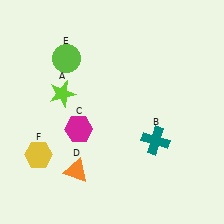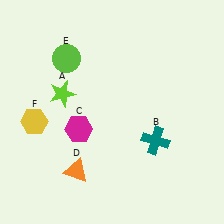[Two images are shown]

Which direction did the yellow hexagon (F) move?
The yellow hexagon (F) moved up.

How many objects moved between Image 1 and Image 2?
1 object moved between the two images.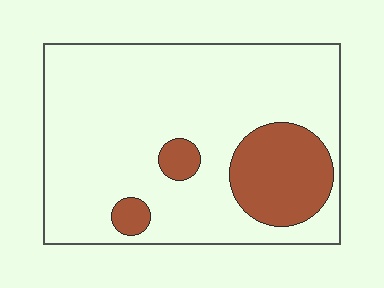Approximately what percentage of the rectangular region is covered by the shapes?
Approximately 20%.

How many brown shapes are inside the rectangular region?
3.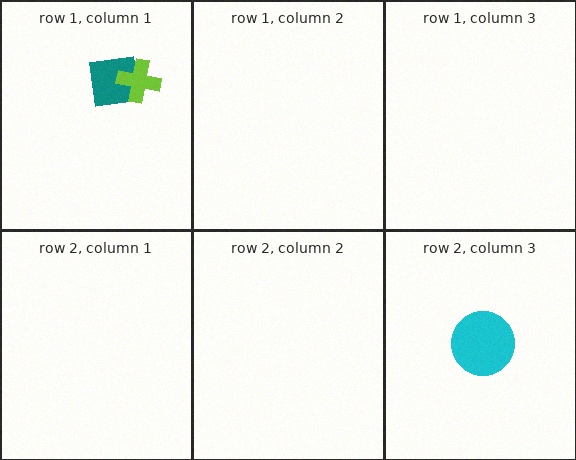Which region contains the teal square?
The row 1, column 1 region.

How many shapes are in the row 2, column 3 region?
1.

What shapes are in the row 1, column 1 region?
The teal square, the lime cross.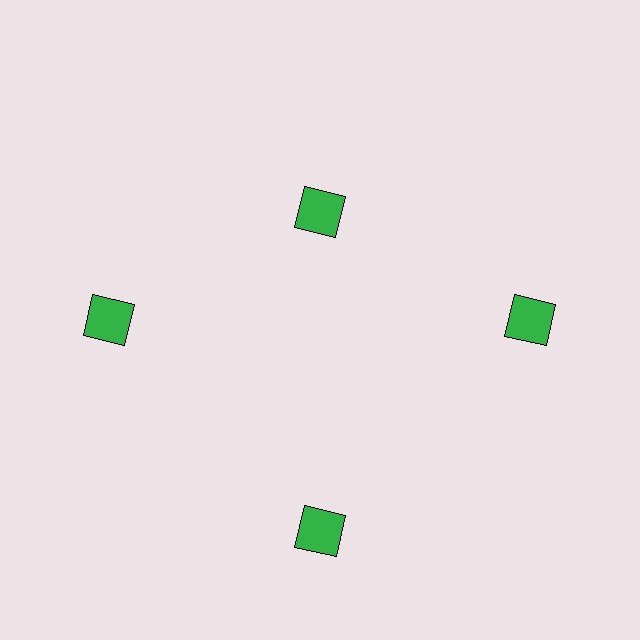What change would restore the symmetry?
The symmetry would be restored by moving it outward, back onto the ring so that all 4 squares sit at equal angles and equal distance from the center.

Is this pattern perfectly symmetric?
No. The 4 green squares are arranged in a ring, but one element near the 12 o'clock position is pulled inward toward the center, breaking the 4-fold rotational symmetry.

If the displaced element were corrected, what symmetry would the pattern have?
It would have 4-fold rotational symmetry — the pattern would map onto itself every 90 degrees.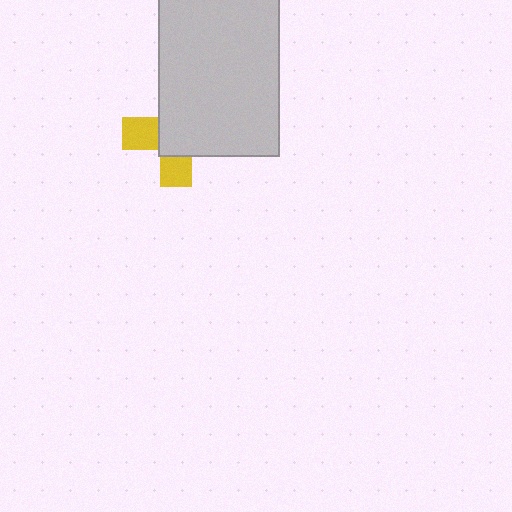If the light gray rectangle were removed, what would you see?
You would see the complete yellow cross.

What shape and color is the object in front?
The object in front is a light gray rectangle.